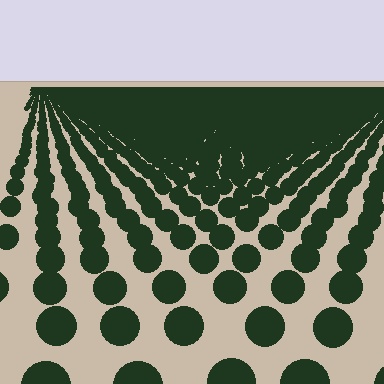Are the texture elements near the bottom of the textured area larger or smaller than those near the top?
Larger. Near the bottom, elements are closer to the viewer and appear at a bigger on-screen size.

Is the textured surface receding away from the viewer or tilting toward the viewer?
The surface is receding away from the viewer. Texture elements get smaller and denser toward the top.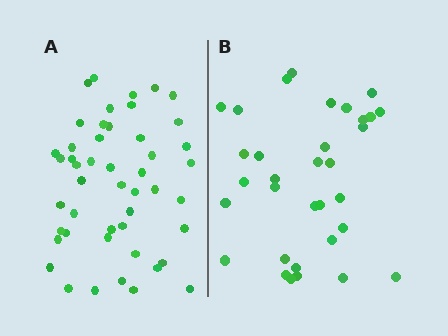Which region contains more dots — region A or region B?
Region A (the left region) has more dots.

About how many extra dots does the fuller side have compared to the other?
Region A has approximately 15 more dots than region B.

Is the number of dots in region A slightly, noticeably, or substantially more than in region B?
Region A has substantially more. The ratio is roughly 1.5 to 1.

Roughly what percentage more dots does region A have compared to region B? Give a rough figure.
About 45% more.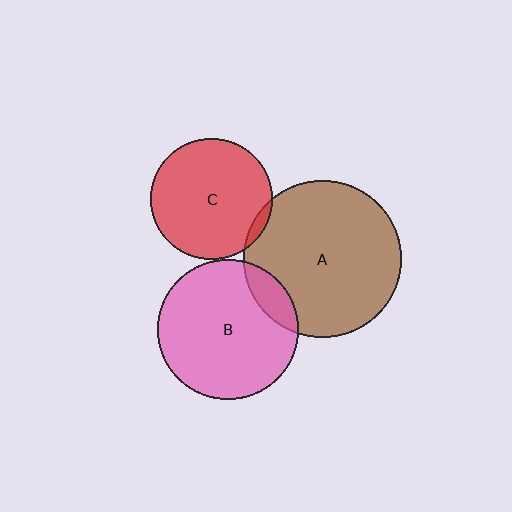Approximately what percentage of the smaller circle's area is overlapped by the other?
Approximately 15%.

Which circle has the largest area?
Circle A (brown).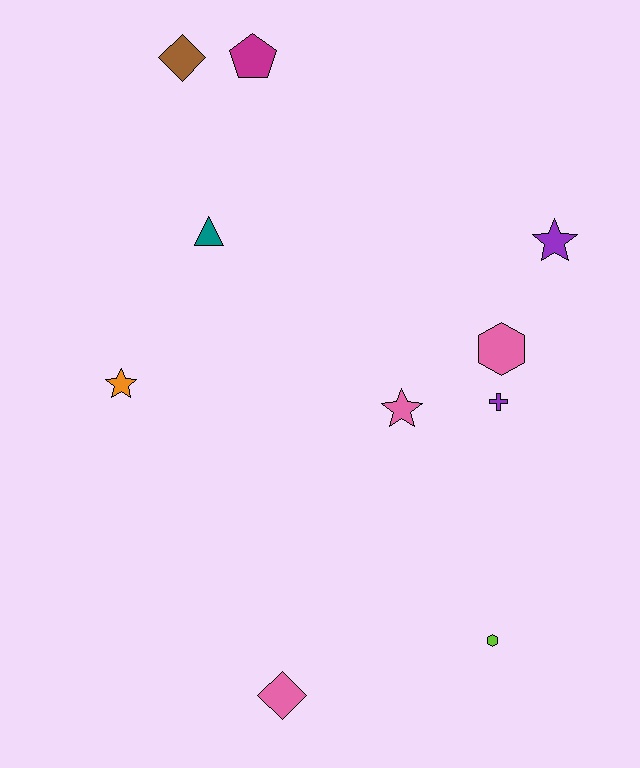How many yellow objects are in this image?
There are no yellow objects.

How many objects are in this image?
There are 10 objects.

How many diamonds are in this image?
There are 2 diamonds.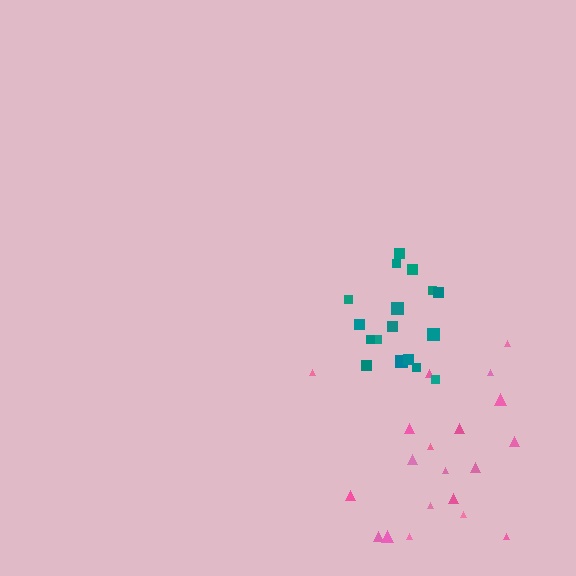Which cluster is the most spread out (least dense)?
Pink.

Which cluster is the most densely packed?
Teal.